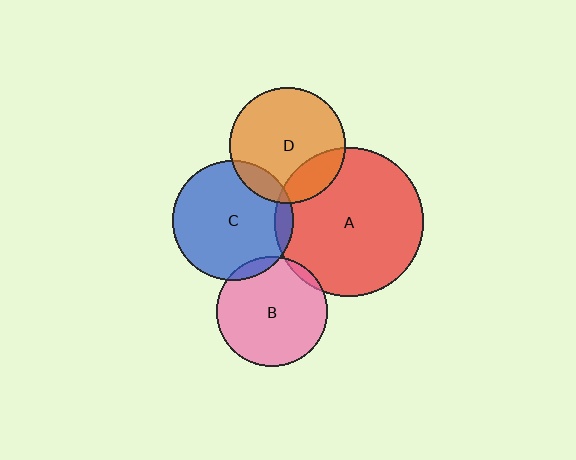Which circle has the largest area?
Circle A (red).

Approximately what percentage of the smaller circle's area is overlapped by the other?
Approximately 20%.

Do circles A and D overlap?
Yes.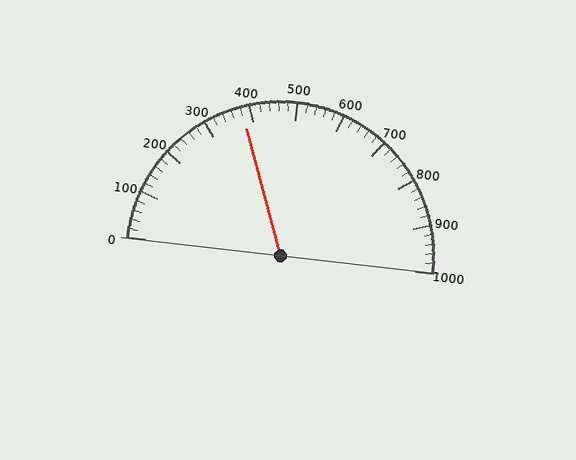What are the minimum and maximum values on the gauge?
The gauge ranges from 0 to 1000.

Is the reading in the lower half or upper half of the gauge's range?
The reading is in the lower half of the range (0 to 1000).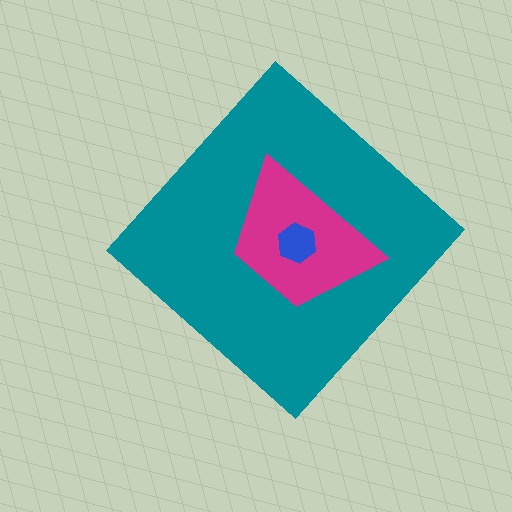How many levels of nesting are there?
3.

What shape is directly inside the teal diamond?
The magenta trapezoid.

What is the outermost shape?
The teal diamond.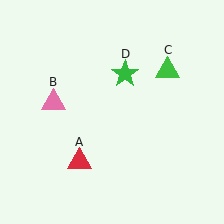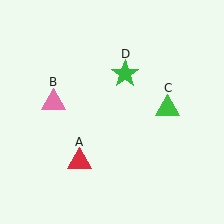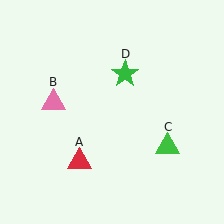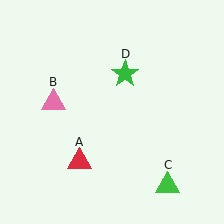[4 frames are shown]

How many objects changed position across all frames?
1 object changed position: green triangle (object C).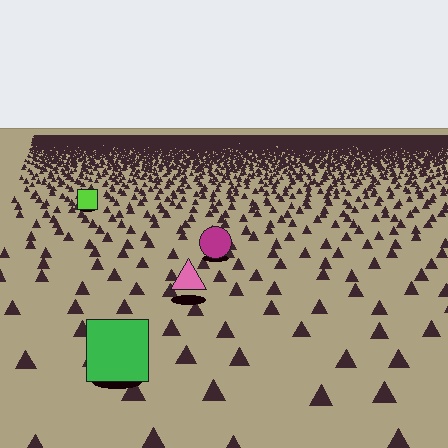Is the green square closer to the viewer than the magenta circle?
Yes. The green square is closer — you can tell from the texture gradient: the ground texture is coarser near it.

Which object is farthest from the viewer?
The lime square is farthest from the viewer. It appears smaller and the ground texture around it is denser.